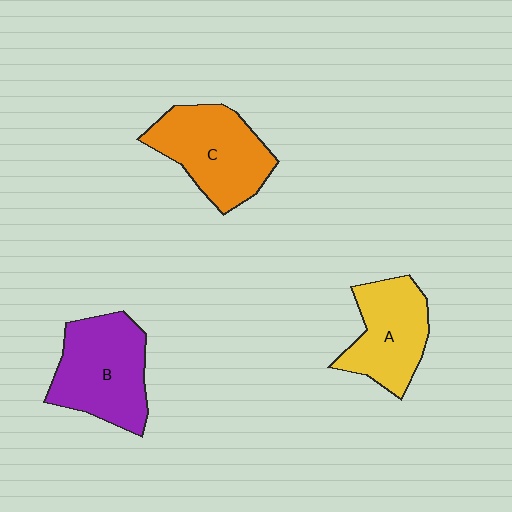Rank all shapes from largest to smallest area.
From largest to smallest: B (purple), C (orange), A (yellow).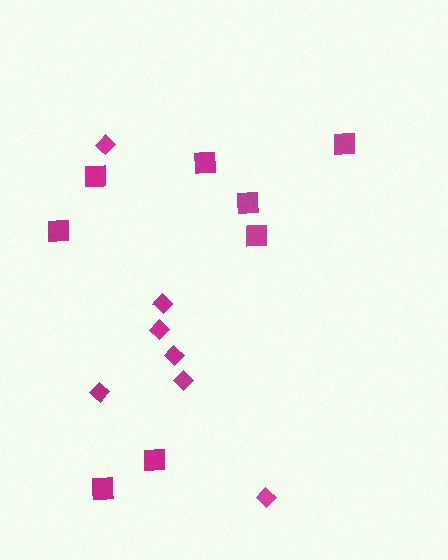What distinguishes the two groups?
There are 2 groups: one group of diamonds (7) and one group of squares (8).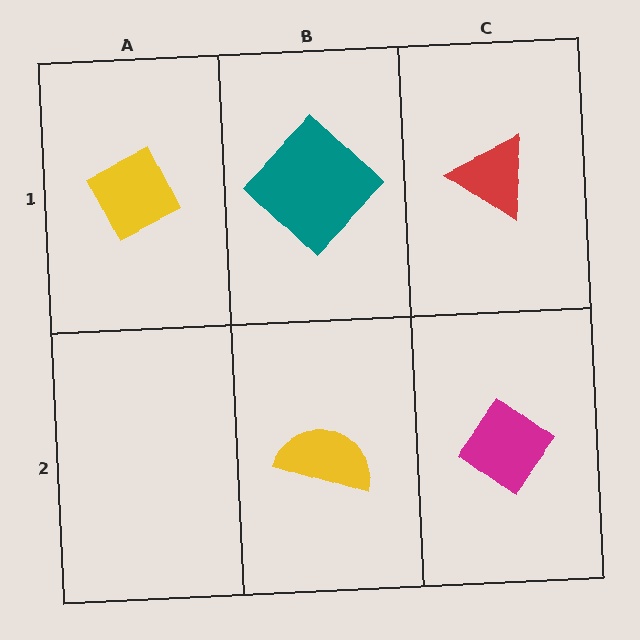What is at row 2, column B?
A yellow semicircle.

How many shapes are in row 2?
2 shapes.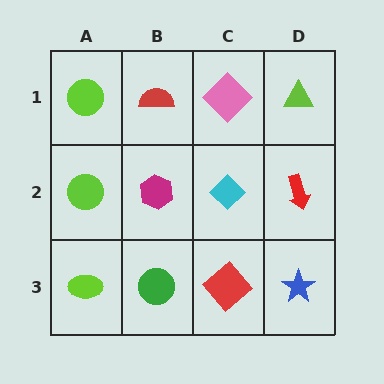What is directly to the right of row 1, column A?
A red semicircle.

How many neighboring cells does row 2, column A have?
3.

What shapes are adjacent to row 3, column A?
A lime circle (row 2, column A), a green circle (row 3, column B).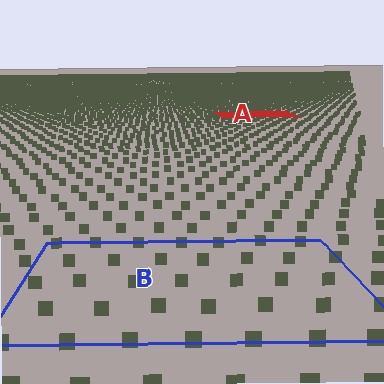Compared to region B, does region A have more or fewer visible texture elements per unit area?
Region A has more texture elements per unit area — they are packed more densely because it is farther away.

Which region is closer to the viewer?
Region B is closer. The texture elements there are larger and more spread out.